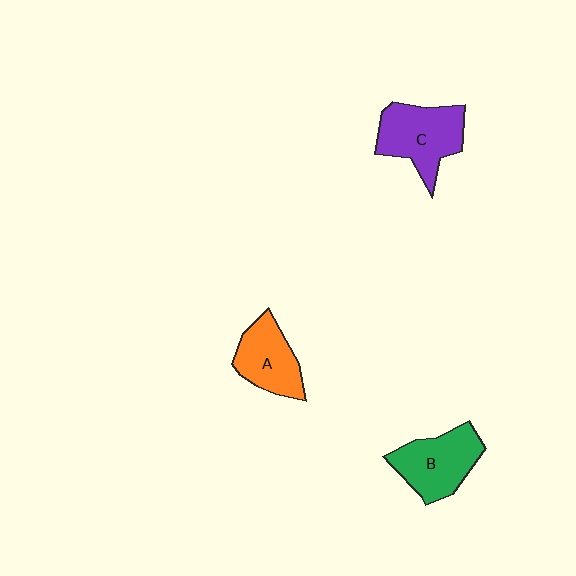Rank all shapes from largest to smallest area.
From largest to smallest: C (purple), B (green), A (orange).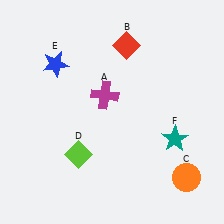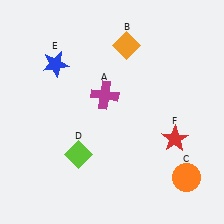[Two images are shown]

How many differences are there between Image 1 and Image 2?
There are 2 differences between the two images.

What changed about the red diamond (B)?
In Image 1, B is red. In Image 2, it changed to orange.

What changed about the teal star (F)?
In Image 1, F is teal. In Image 2, it changed to red.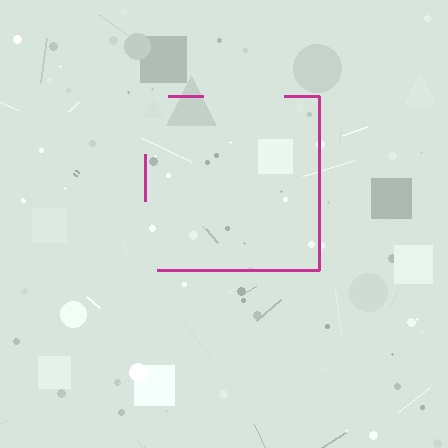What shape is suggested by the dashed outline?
The dashed outline suggests a square.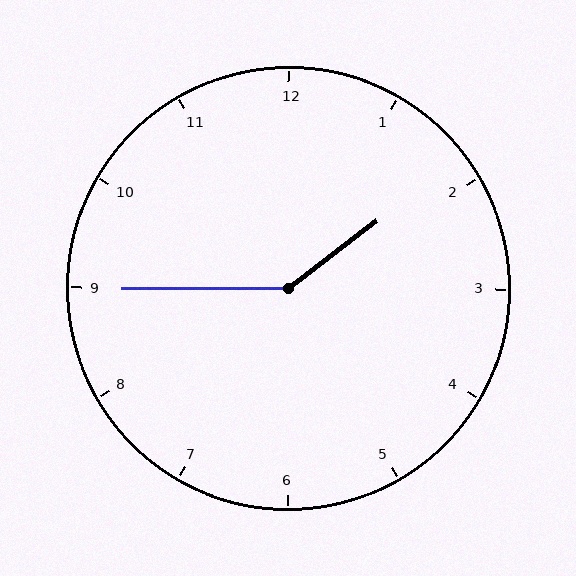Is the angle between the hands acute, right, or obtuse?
It is obtuse.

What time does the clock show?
1:45.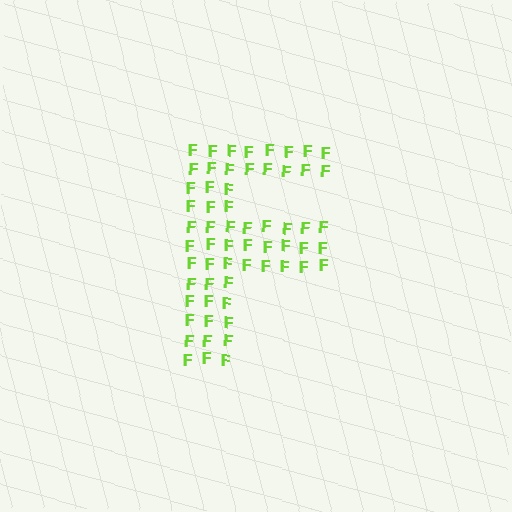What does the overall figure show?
The overall figure shows the letter F.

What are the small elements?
The small elements are letter F's.